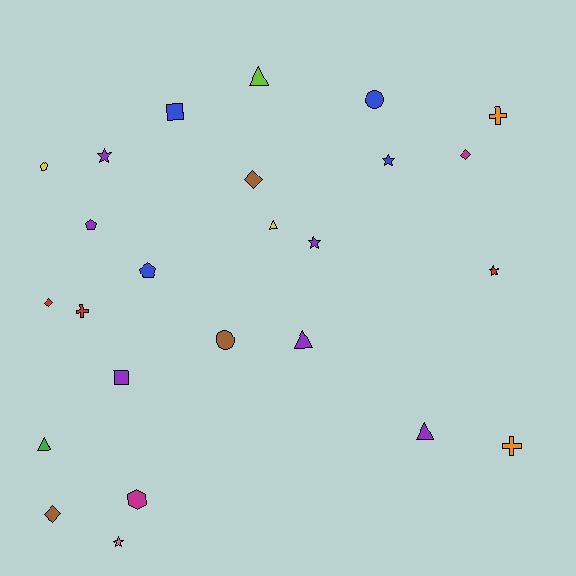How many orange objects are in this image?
There are 2 orange objects.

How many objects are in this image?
There are 25 objects.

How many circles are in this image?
There are 2 circles.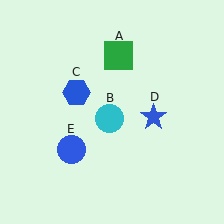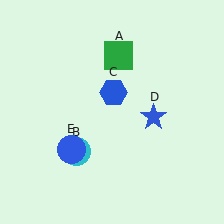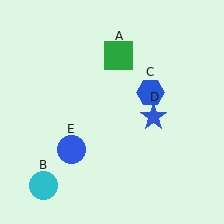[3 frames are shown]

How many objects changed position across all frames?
2 objects changed position: cyan circle (object B), blue hexagon (object C).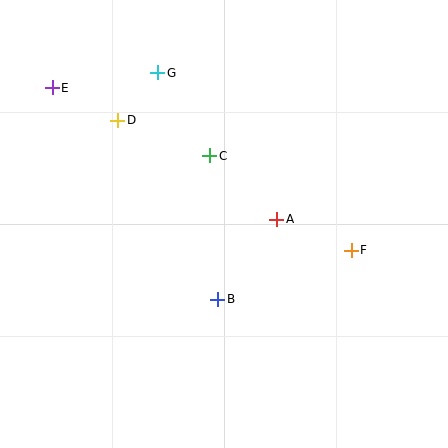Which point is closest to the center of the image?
Point A at (277, 219) is closest to the center.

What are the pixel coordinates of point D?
Point D is at (118, 120).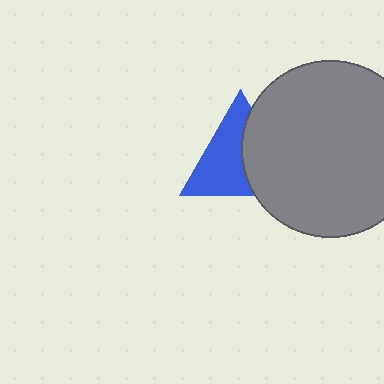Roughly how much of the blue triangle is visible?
About half of it is visible (roughly 57%).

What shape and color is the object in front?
The object in front is a gray circle.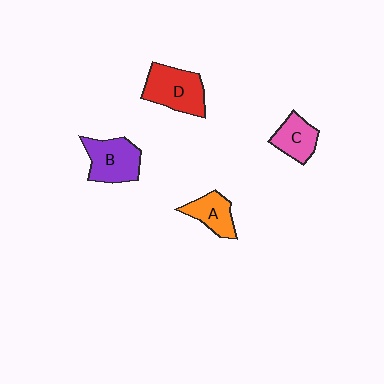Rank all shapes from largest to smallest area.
From largest to smallest: D (red), B (purple), C (pink), A (orange).